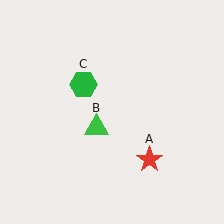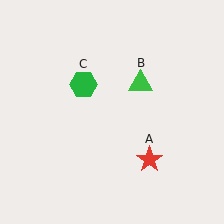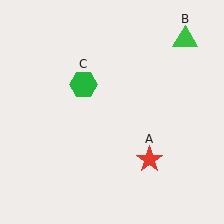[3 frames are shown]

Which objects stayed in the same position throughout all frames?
Red star (object A) and green hexagon (object C) remained stationary.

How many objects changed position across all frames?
1 object changed position: green triangle (object B).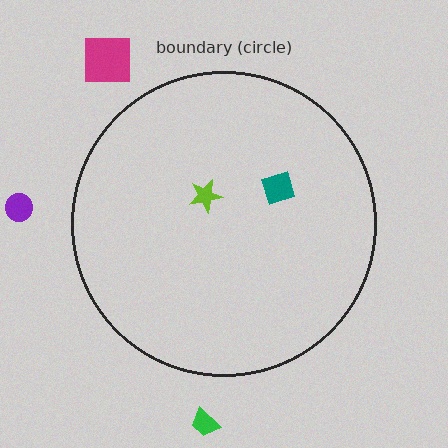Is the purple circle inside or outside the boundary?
Outside.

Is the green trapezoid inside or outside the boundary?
Outside.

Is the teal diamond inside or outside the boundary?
Inside.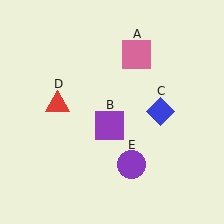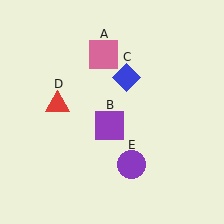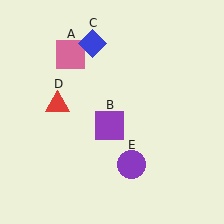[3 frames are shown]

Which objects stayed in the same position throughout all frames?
Purple square (object B) and red triangle (object D) and purple circle (object E) remained stationary.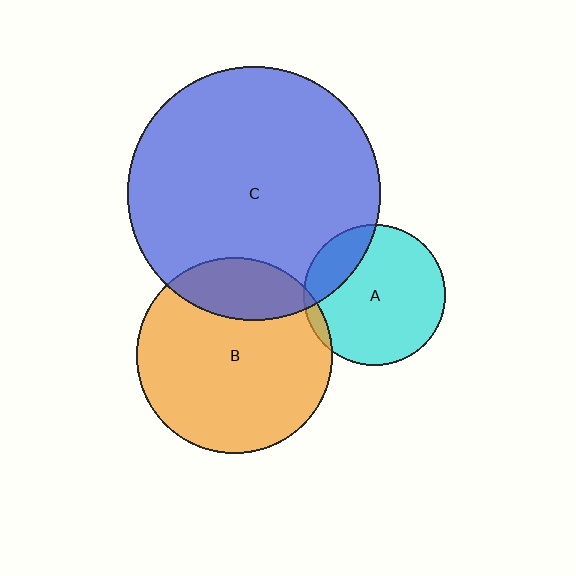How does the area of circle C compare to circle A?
Approximately 3.2 times.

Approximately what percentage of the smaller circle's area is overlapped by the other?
Approximately 20%.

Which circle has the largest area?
Circle C (blue).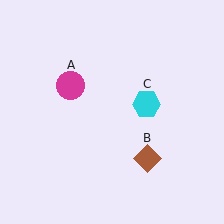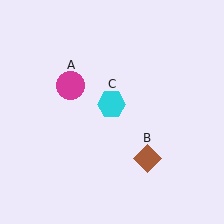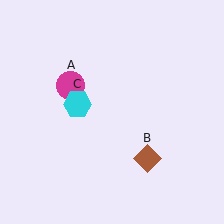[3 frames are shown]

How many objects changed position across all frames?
1 object changed position: cyan hexagon (object C).